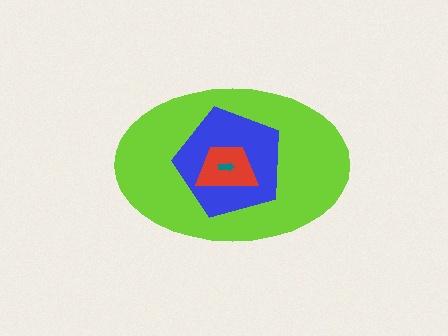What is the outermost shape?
The lime ellipse.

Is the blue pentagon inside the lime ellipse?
Yes.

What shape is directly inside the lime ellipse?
The blue pentagon.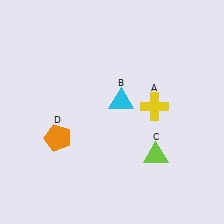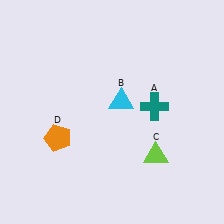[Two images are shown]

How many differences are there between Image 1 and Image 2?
There is 1 difference between the two images.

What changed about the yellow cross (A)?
In Image 1, A is yellow. In Image 2, it changed to teal.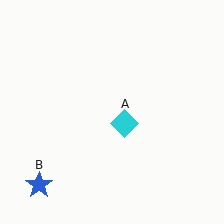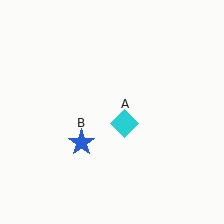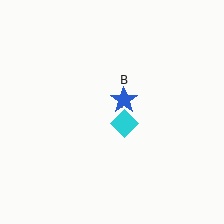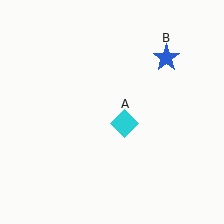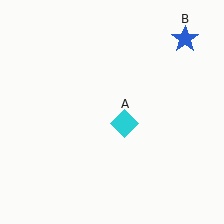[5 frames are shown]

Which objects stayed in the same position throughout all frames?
Cyan diamond (object A) remained stationary.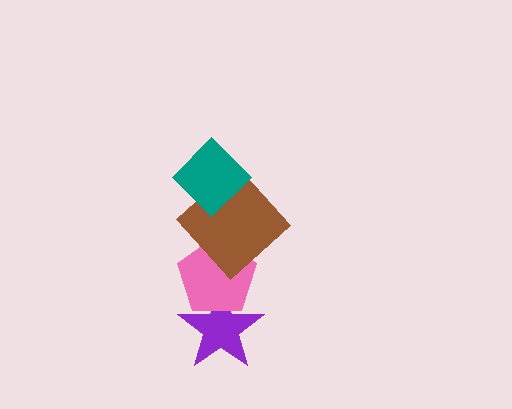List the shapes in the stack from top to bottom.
From top to bottom: the teal diamond, the brown diamond, the pink pentagon, the purple star.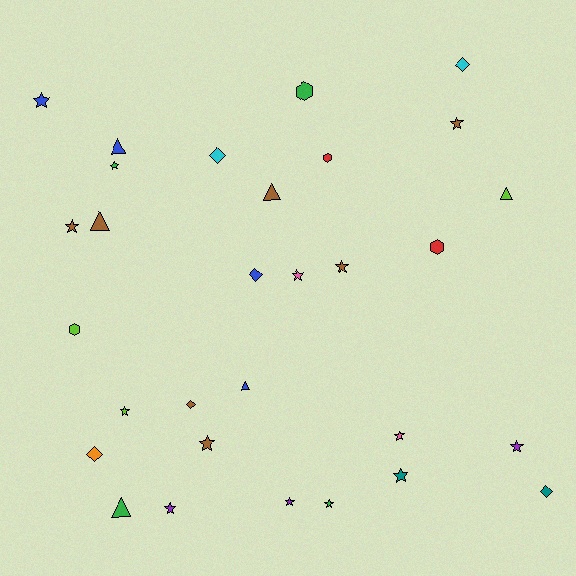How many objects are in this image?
There are 30 objects.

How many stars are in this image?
There are 14 stars.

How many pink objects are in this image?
There are 2 pink objects.